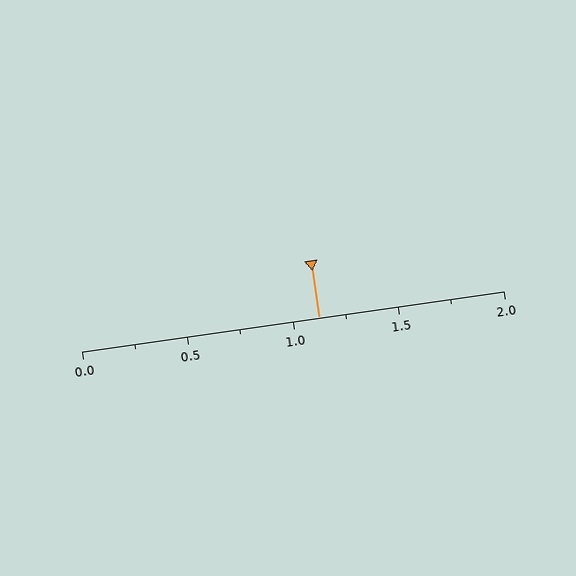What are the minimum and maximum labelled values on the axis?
The axis runs from 0.0 to 2.0.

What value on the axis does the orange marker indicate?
The marker indicates approximately 1.12.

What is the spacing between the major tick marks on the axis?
The major ticks are spaced 0.5 apart.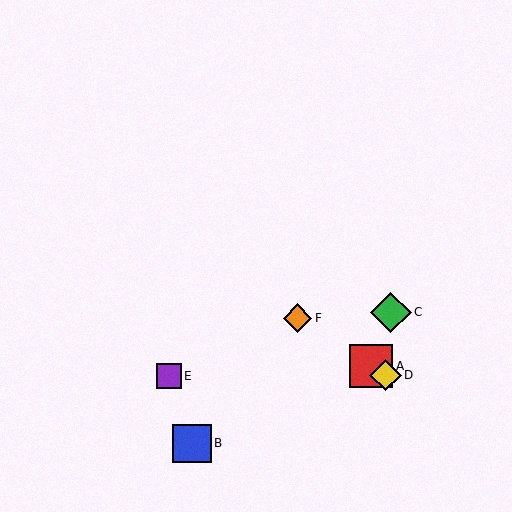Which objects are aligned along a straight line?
Objects A, D, F are aligned along a straight line.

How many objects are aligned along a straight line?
3 objects (A, D, F) are aligned along a straight line.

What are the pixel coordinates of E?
Object E is at (169, 376).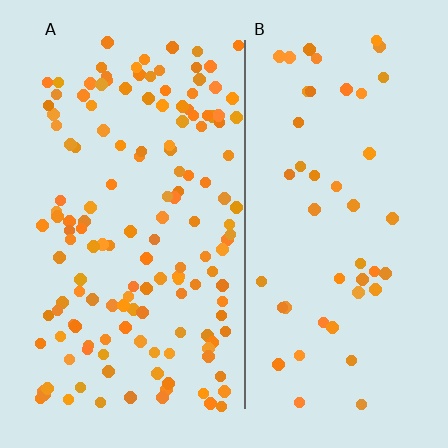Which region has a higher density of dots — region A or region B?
A (the left).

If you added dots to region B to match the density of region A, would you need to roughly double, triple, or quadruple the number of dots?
Approximately triple.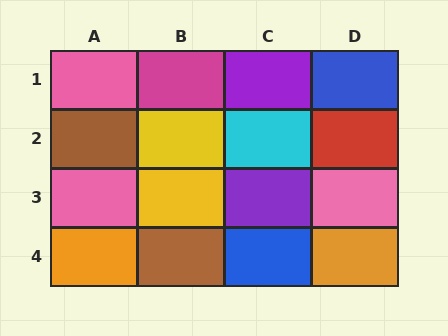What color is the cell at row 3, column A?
Pink.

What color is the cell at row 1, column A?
Pink.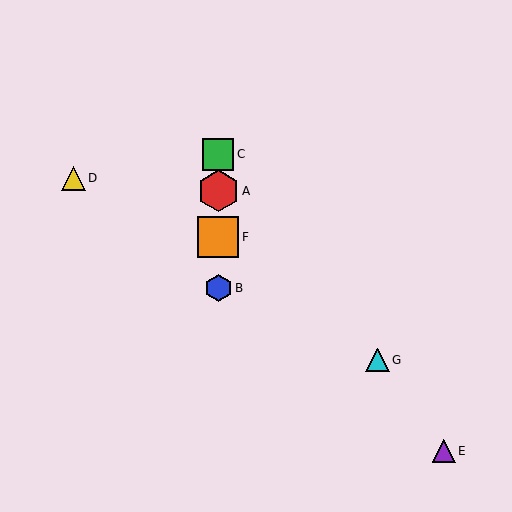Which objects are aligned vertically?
Objects A, B, C, F are aligned vertically.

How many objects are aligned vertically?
4 objects (A, B, C, F) are aligned vertically.